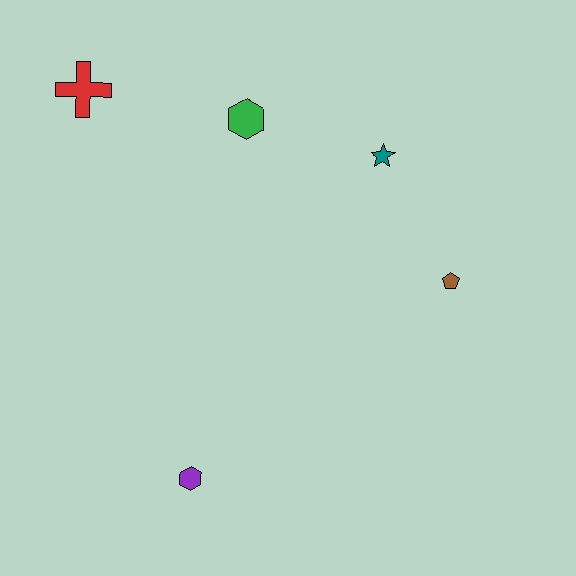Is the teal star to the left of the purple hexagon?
No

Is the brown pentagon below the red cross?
Yes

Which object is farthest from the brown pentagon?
The red cross is farthest from the brown pentagon.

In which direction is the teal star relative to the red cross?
The teal star is to the right of the red cross.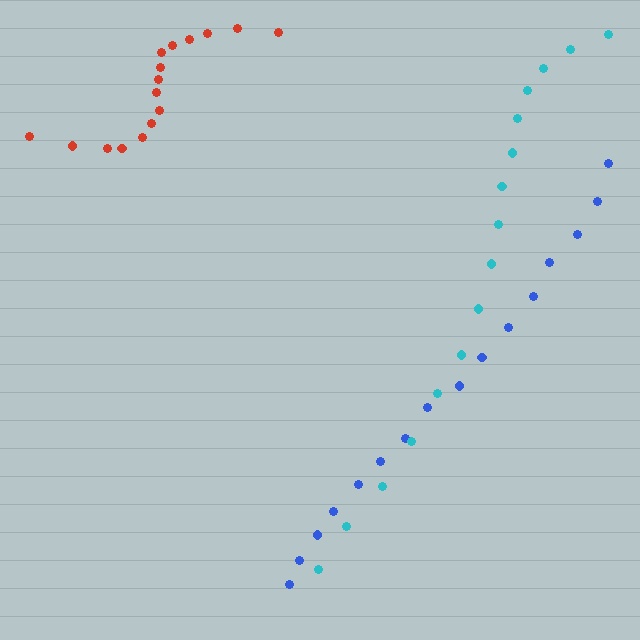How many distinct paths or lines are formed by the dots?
There are 3 distinct paths.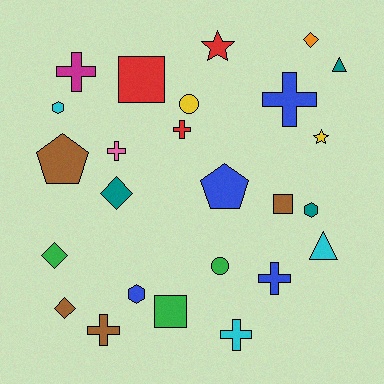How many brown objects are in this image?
There are 4 brown objects.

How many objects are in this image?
There are 25 objects.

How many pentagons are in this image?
There are 2 pentagons.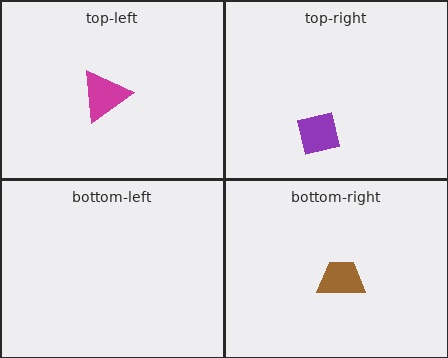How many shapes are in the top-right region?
1.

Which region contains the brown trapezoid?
The bottom-right region.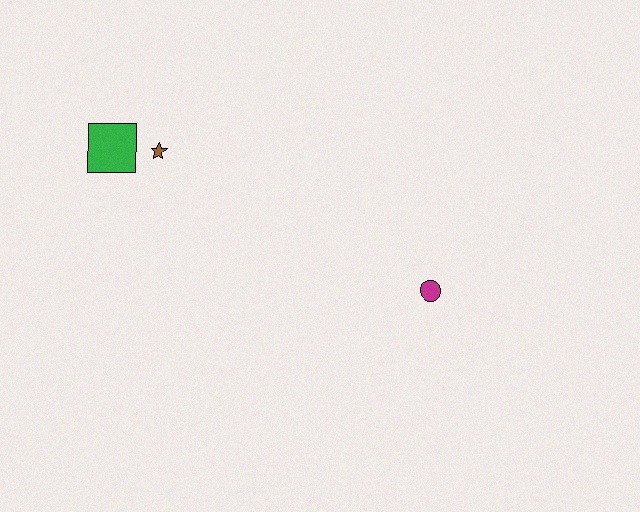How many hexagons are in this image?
There are no hexagons.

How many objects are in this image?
There are 3 objects.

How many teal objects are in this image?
There are no teal objects.